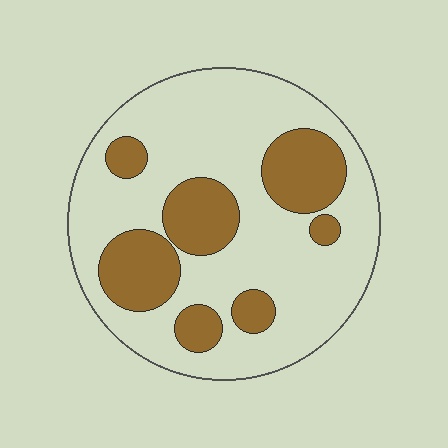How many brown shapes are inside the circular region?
7.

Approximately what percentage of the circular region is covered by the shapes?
Approximately 30%.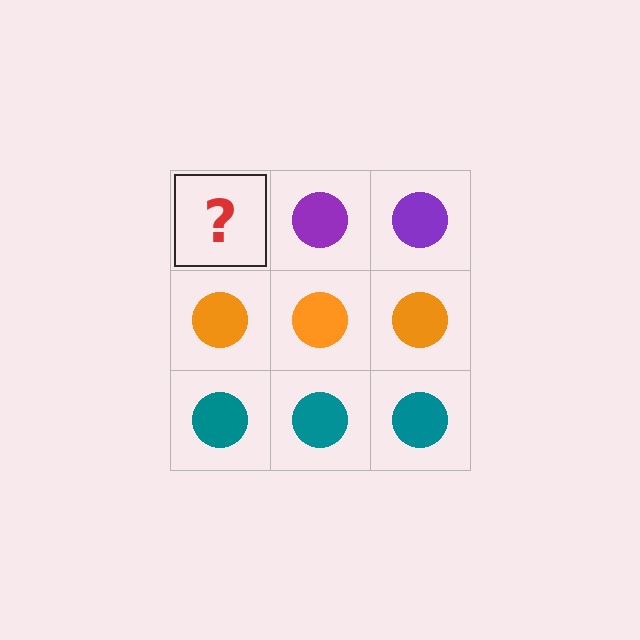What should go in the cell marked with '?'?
The missing cell should contain a purple circle.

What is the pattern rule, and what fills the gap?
The rule is that each row has a consistent color. The gap should be filled with a purple circle.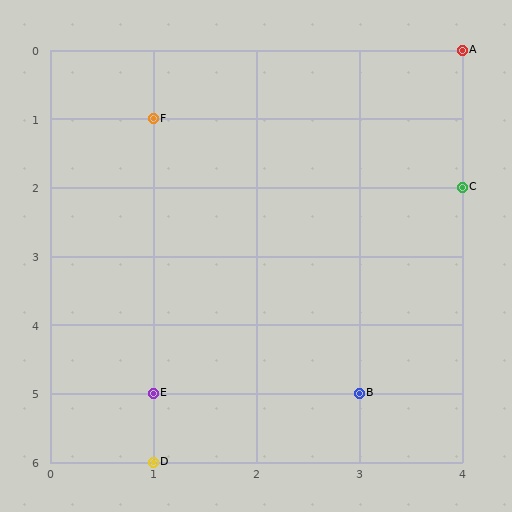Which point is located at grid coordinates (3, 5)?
Point B is at (3, 5).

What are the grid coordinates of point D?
Point D is at grid coordinates (1, 6).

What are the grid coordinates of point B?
Point B is at grid coordinates (3, 5).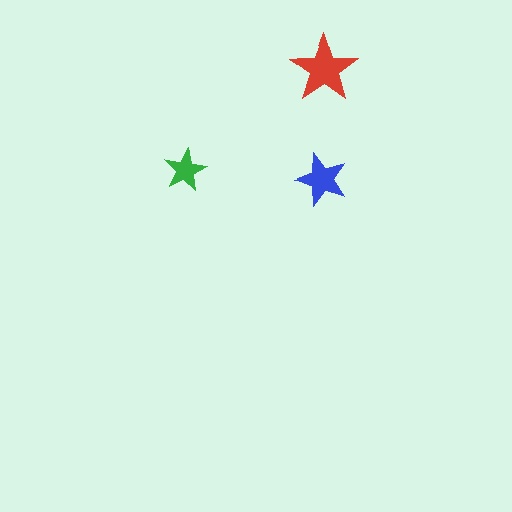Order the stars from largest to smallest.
the red one, the blue one, the green one.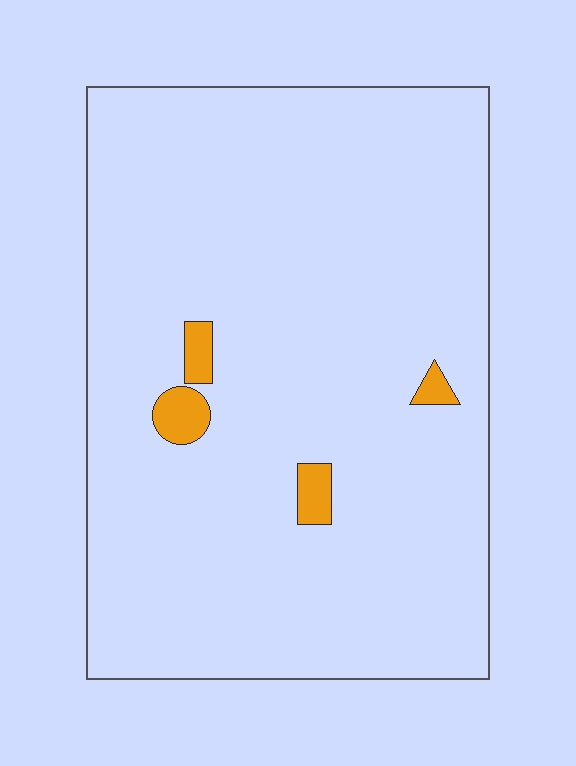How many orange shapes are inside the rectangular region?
4.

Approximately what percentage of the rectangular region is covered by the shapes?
Approximately 5%.